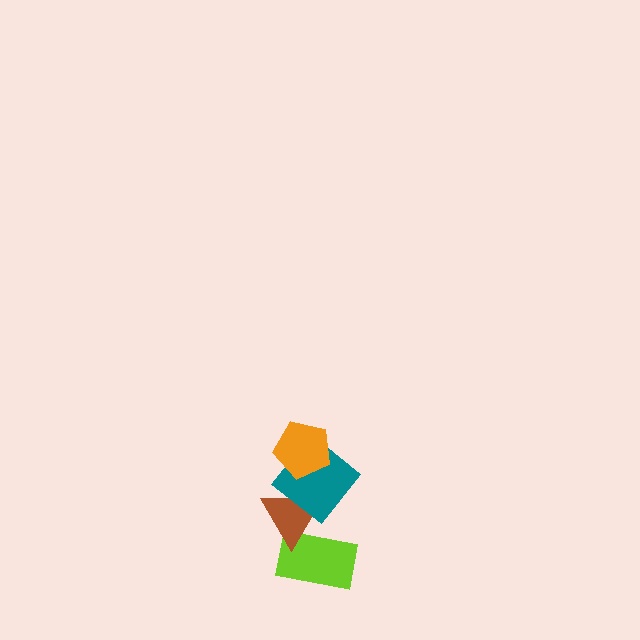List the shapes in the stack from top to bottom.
From top to bottom: the orange pentagon, the teal diamond, the brown triangle, the lime rectangle.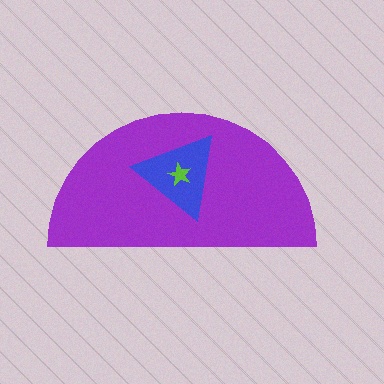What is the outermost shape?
The purple semicircle.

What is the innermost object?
The lime star.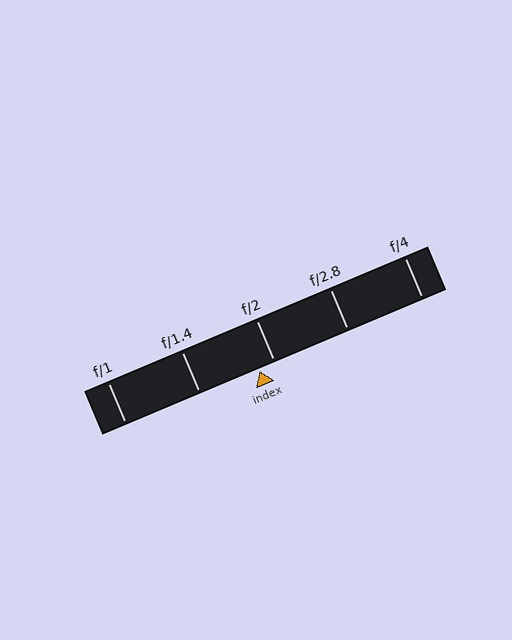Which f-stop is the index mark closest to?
The index mark is closest to f/2.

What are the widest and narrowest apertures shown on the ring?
The widest aperture shown is f/1 and the narrowest is f/4.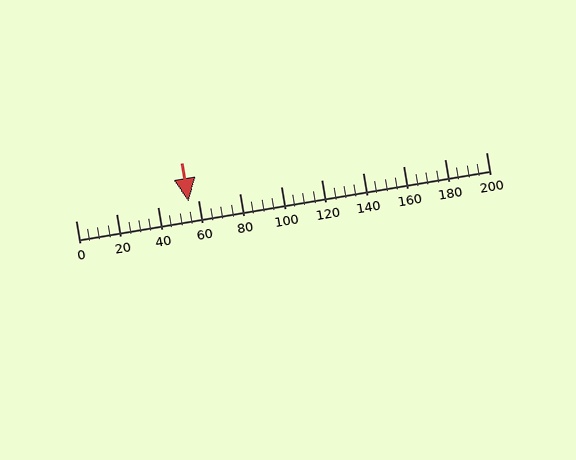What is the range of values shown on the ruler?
The ruler shows values from 0 to 200.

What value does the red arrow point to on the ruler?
The red arrow points to approximately 55.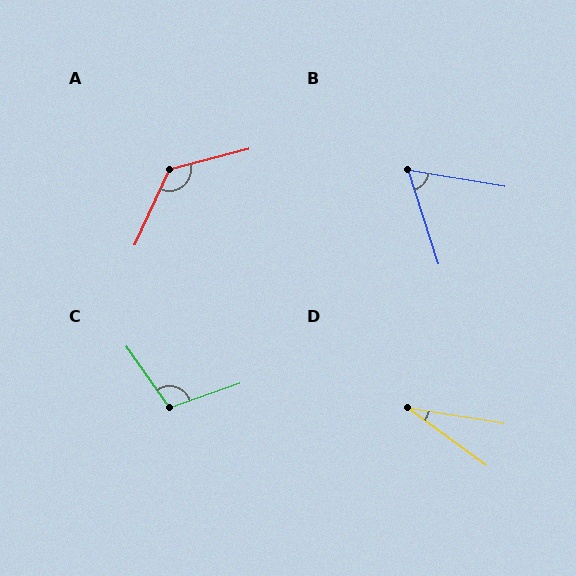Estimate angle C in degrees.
Approximately 106 degrees.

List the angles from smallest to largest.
D (27°), B (62°), C (106°), A (129°).